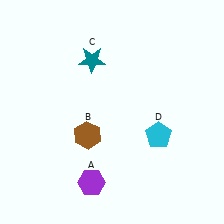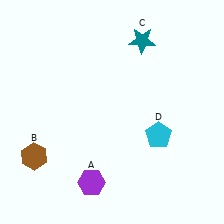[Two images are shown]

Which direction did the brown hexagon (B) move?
The brown hexagon (B) moved left.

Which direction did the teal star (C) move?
The teal star (C) moved right.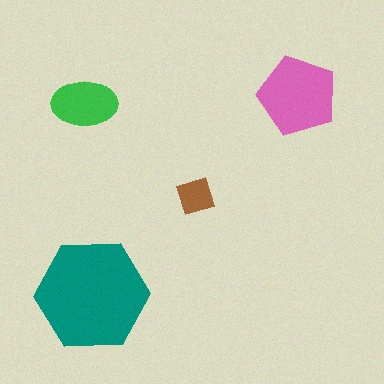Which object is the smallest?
The brown diamond.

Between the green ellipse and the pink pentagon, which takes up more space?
The pink pentagon.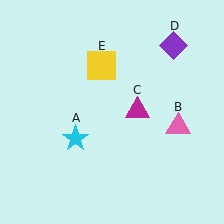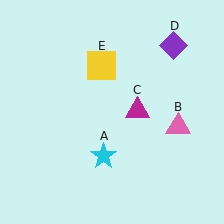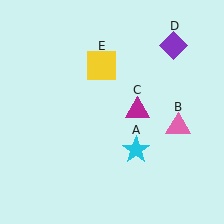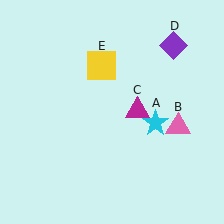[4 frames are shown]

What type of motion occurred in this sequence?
The cyan star (object A) rotated counterclockwise around the center of the scene.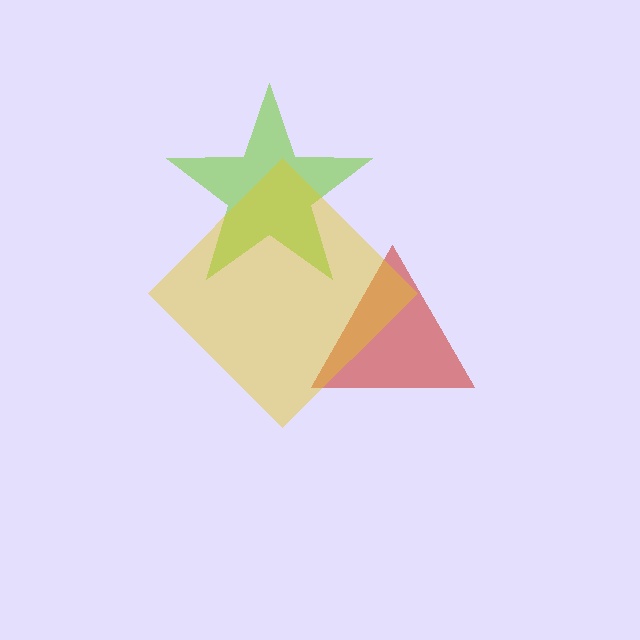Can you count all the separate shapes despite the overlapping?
Yes, there are 3 separate shapes.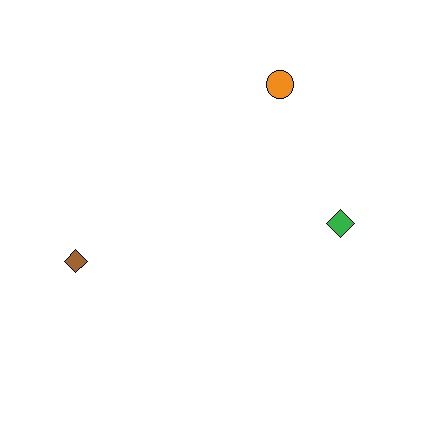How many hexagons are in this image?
There are no hexagons.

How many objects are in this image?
There are 3 objects.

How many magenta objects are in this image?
There are no magenta objects.